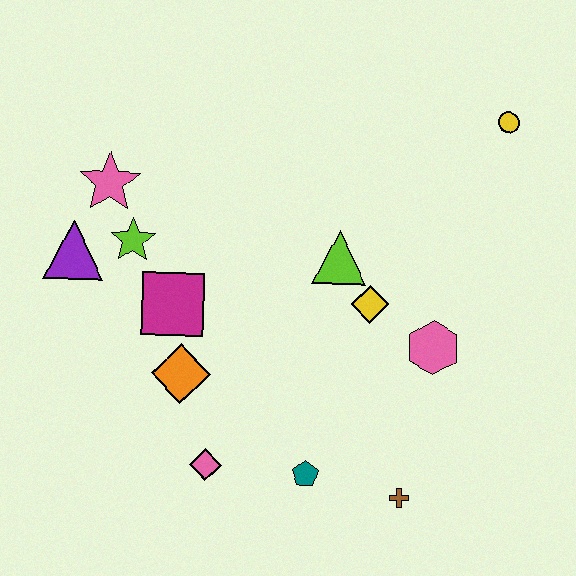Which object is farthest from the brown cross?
The pink star is farthest from the brown cross.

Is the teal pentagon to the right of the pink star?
Yes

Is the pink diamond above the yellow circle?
No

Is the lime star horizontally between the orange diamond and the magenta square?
No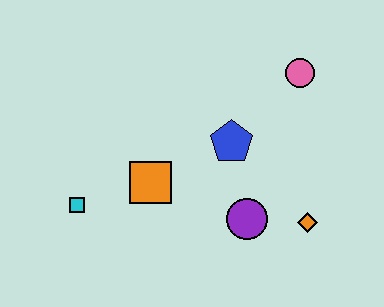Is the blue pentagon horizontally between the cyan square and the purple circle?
Yes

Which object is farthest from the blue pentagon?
The cyan square is farthest from the blue pentagon.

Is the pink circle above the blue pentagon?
Yes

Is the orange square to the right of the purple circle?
No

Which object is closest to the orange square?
The cyan square is closest to the orange square.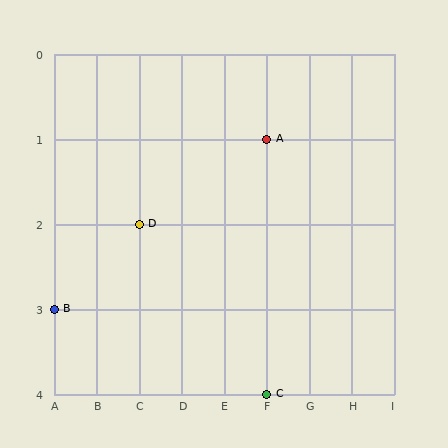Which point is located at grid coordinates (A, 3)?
Point B is at (A, 3).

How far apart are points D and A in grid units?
Points D and A are 3 columns and 1 row apart (about 3.2 grid units diagonally).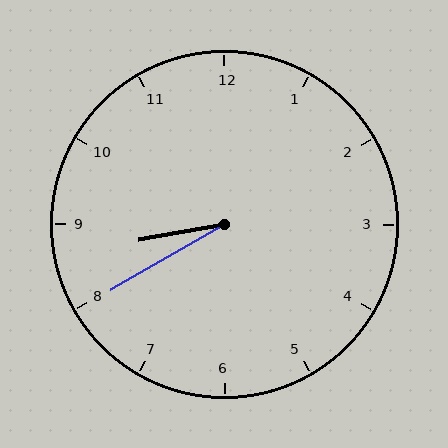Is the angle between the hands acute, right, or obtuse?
It is acute.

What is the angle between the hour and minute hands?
Approximately 20 degrees.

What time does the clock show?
8:40.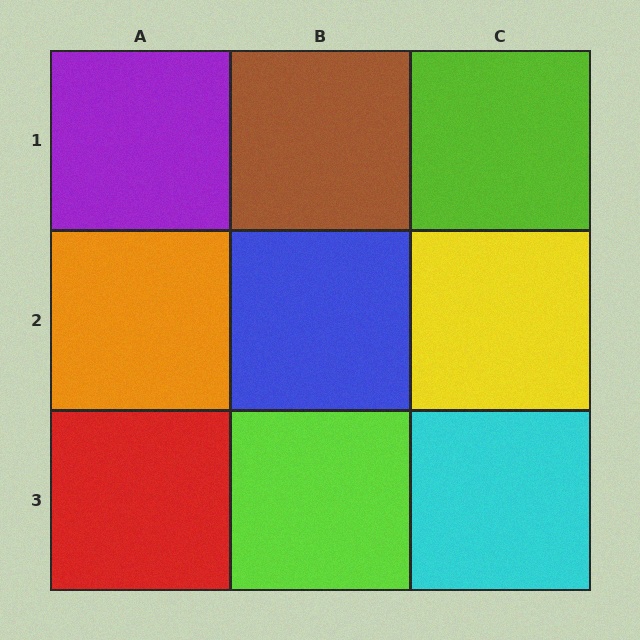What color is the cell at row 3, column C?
Cyan.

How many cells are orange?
1 cell is orange.